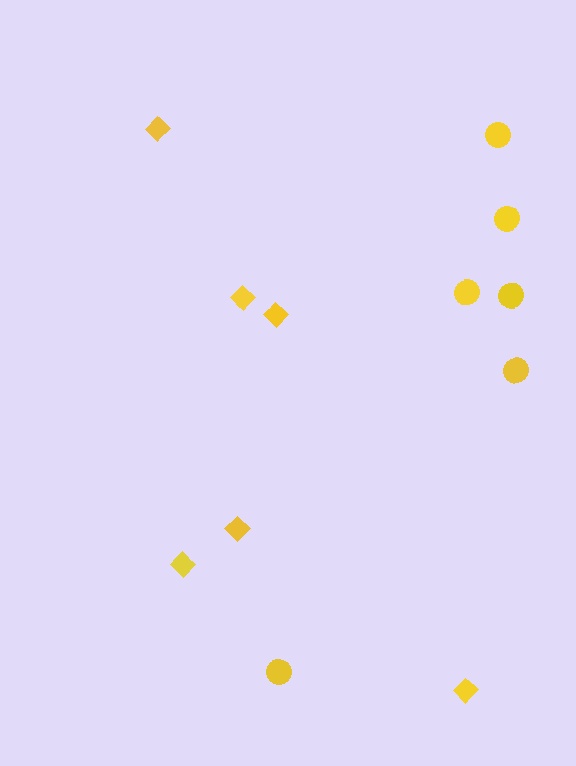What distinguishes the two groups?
There are 2 groups: one group of circles (6) and one group of diamonds (6).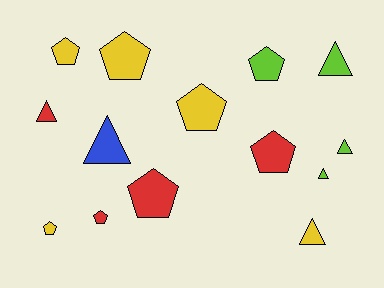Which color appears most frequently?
Yellow, with 5 objects.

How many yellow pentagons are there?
There are 4 yellow pentagons.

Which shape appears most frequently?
Pentagon, with 8 objects.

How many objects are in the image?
There are 14 objects.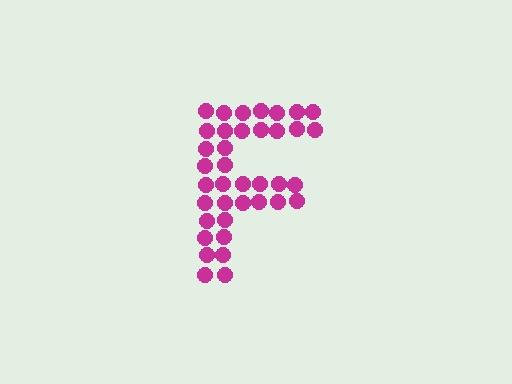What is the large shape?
The large shape is the letter F.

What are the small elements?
The small elements are circles.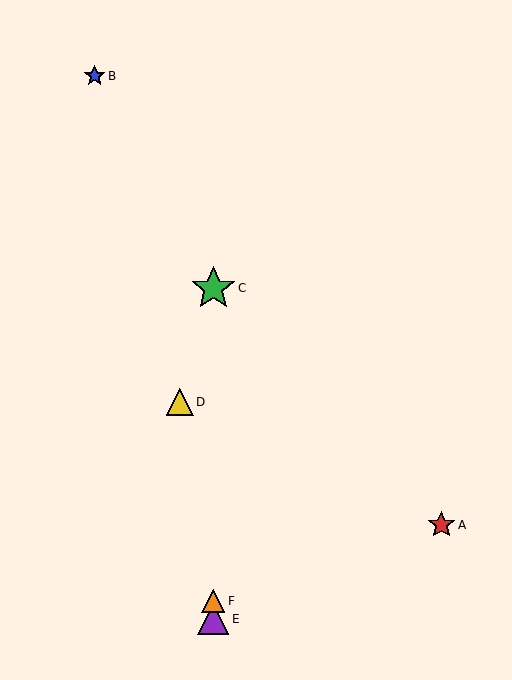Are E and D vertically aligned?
No, E is at x≈213 and D is at x≈180.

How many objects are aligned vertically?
3 objects (C, E, F) are aligned vertically.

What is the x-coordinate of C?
Object C is at x≈213.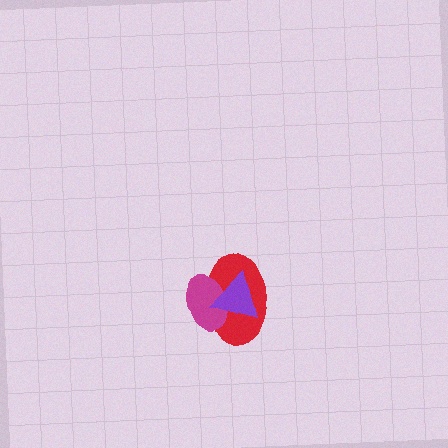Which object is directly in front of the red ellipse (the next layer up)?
The magenta ellipse is directly in front of the red ellipse.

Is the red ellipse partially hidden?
Yes, it is partially covered by another shape.